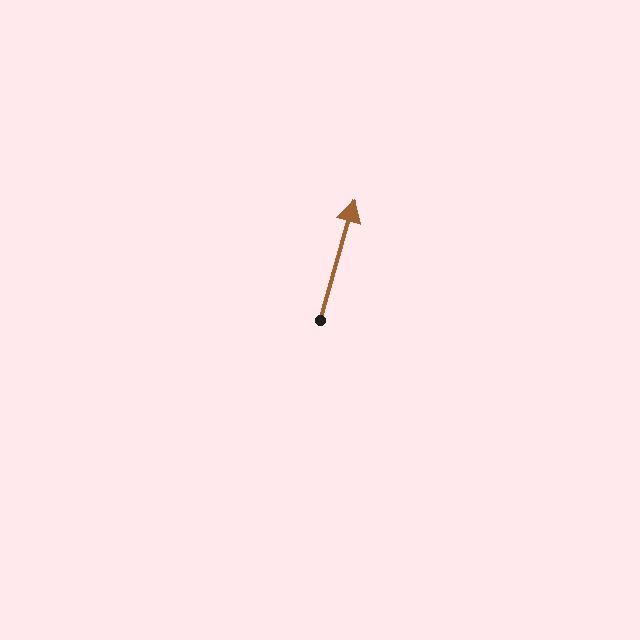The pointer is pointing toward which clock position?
Roughly 1 o'clock.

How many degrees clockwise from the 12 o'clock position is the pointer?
Approximately 16 degrees.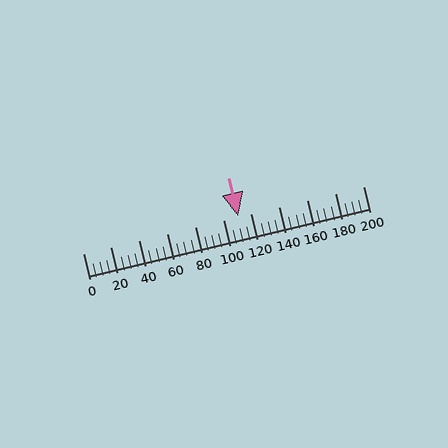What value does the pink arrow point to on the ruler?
The pink arrow points to approximately 111.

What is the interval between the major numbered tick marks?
The major tick marks are spaced 20 units apart.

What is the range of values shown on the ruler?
The ruler shows values from 0 to 200.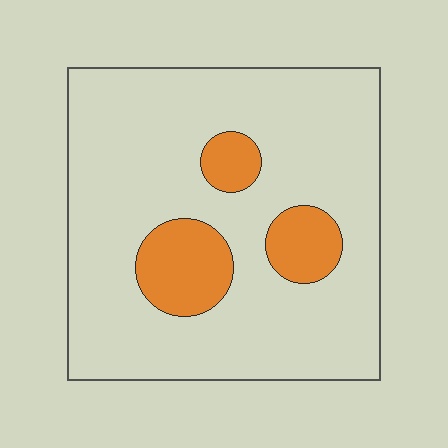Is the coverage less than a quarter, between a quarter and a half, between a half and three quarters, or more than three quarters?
Less than a quarter.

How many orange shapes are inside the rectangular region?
3.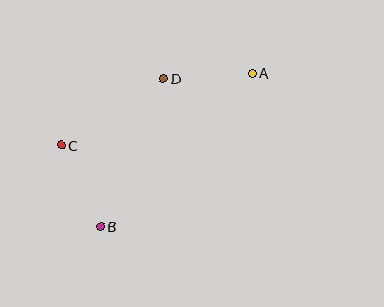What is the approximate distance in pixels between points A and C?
The distance between A and C is approximately 204 pixels.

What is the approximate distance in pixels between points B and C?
The distance between B and C is approximately 90 pixels.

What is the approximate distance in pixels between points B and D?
The distance between B and D is approximately 161 pixels.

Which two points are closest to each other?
Points A and D are closest to each other.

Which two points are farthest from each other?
Points A and B are farthest from each other.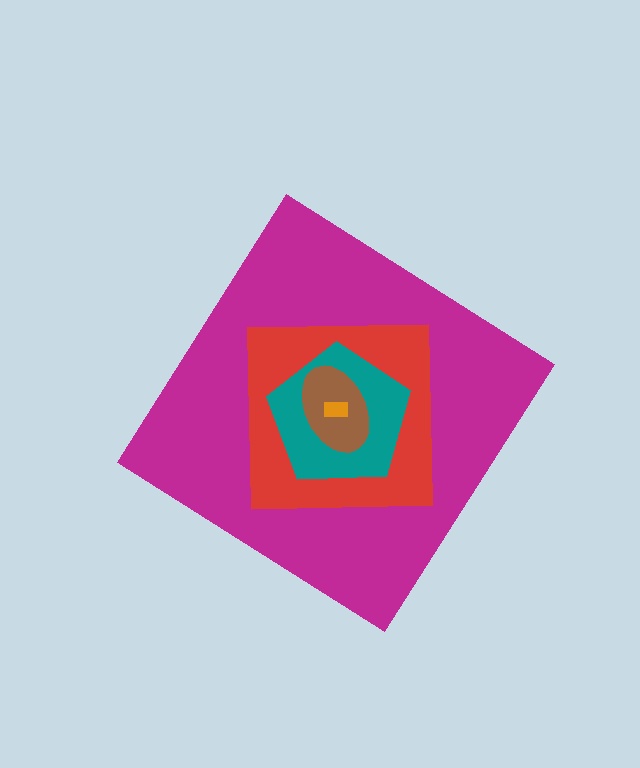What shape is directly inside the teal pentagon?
The brown ellipse.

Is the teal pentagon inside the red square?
Yes.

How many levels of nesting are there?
5.